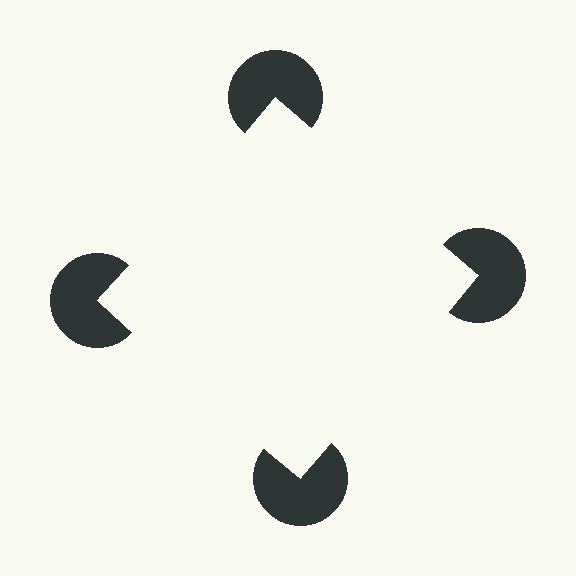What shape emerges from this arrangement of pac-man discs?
An illusory square — its edges are inferred from the aligned wedge cuts in the pac-man discs, not physically drawn.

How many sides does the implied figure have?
4 sides.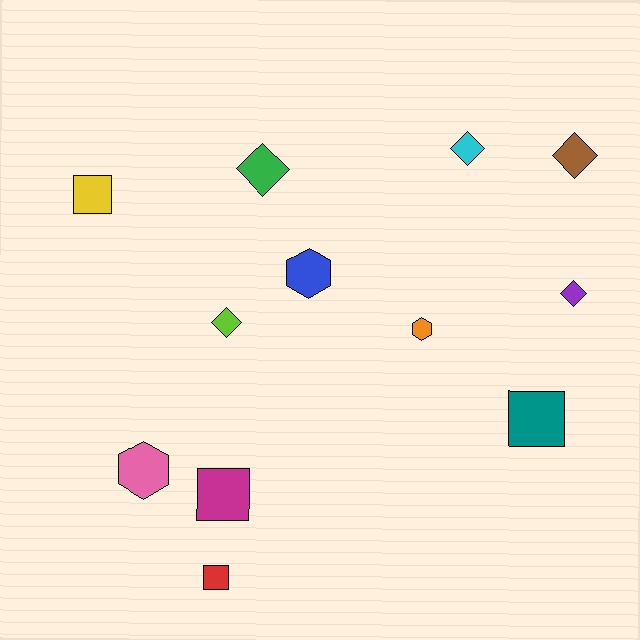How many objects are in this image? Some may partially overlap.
There are 12 objects.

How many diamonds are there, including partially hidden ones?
There are 5 diamonds.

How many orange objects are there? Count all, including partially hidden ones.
There is 1 orange object.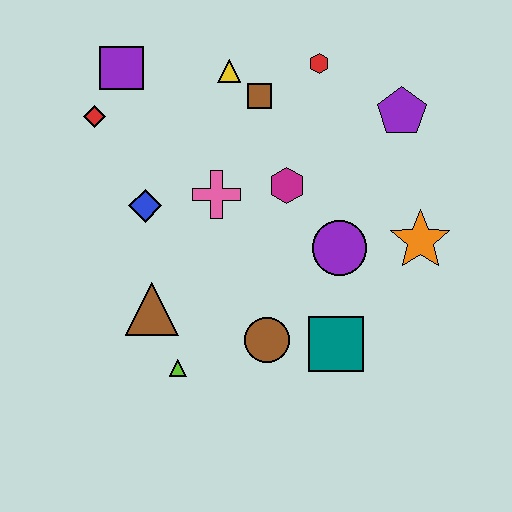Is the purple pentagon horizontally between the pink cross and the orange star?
Yes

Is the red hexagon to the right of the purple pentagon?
No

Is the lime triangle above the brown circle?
No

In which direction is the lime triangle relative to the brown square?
The lime triangle is below the brown square.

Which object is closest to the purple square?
The red diamond is closest to the purple square.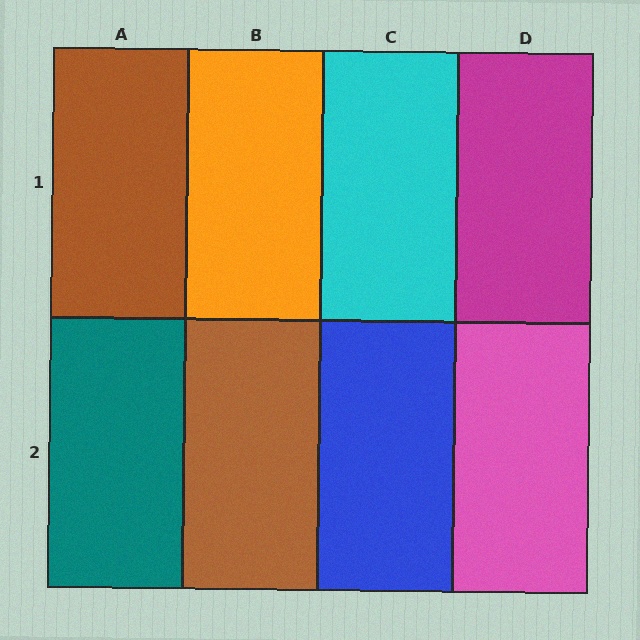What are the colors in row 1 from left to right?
Brown, orange, cyan, magenta.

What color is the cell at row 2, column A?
Teal.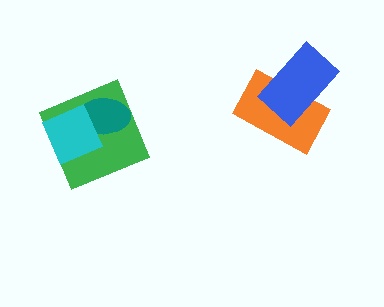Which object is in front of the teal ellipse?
The cyan diamond is in front of the teal ellipse.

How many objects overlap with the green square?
2 objects overlap with the green square.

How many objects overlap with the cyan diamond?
2 objects overlap with the cyan diamond.